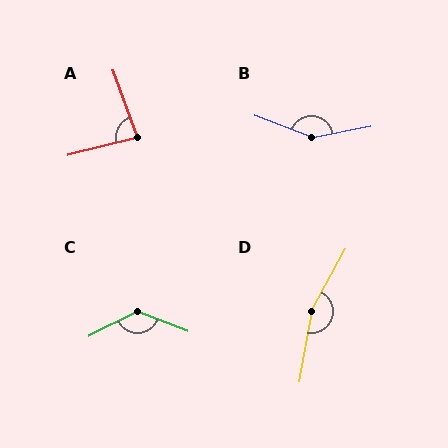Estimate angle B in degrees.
Approximately 148 degrees.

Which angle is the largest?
D, at approximately 161 degrees.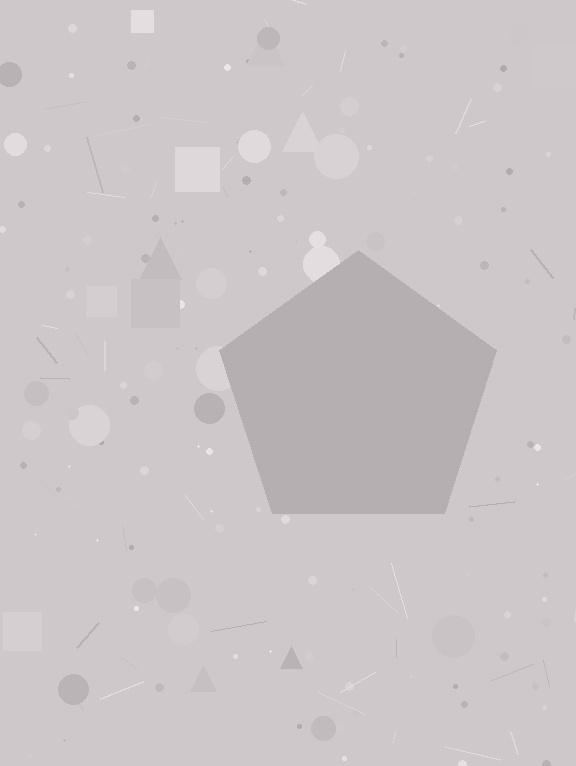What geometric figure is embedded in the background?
A pentagon is embedded in the background.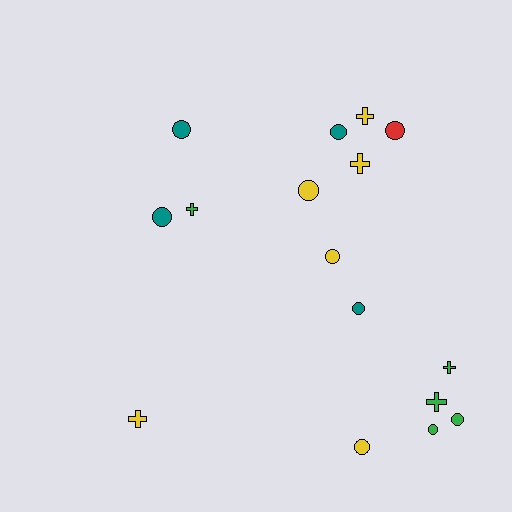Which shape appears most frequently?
Circle, with 10 objects.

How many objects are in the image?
There are 16 objects.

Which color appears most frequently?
Yellow, with 6 objects.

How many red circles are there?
There is 1 red circle.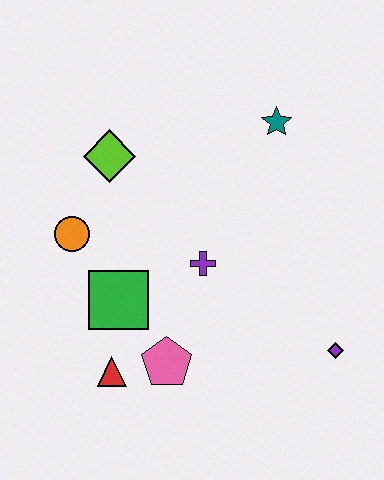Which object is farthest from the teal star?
The red triangle is farthest from the teal star.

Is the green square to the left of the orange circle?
No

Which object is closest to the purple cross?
The green square is closest to the purple cross.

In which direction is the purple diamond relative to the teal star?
The purple diamond is below the teal star.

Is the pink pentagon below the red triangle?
No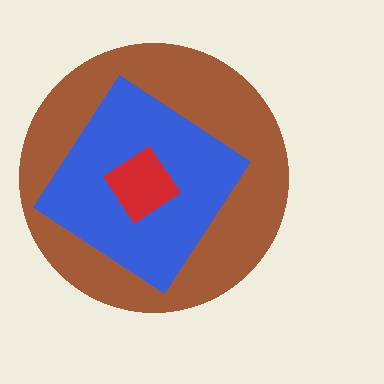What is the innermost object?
The red diamond.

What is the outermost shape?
The brown circle.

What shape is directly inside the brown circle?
The blue diamond.